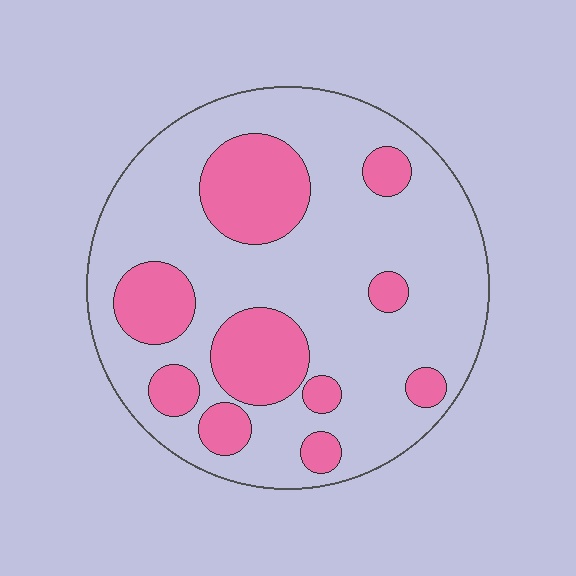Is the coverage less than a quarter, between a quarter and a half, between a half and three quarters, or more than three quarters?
Between a quarter and a half.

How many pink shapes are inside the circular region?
10.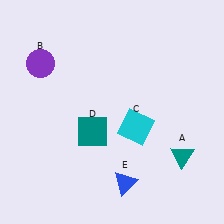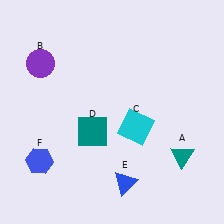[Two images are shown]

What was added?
A blue hexagon (F) was added in Image 2.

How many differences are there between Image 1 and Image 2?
There is 1 difference between the two images.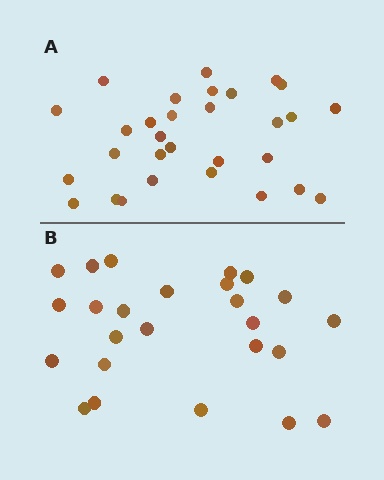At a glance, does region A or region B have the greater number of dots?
Region A (the top region) has more dots.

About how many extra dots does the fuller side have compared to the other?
Region A has about 5 more dots than region B.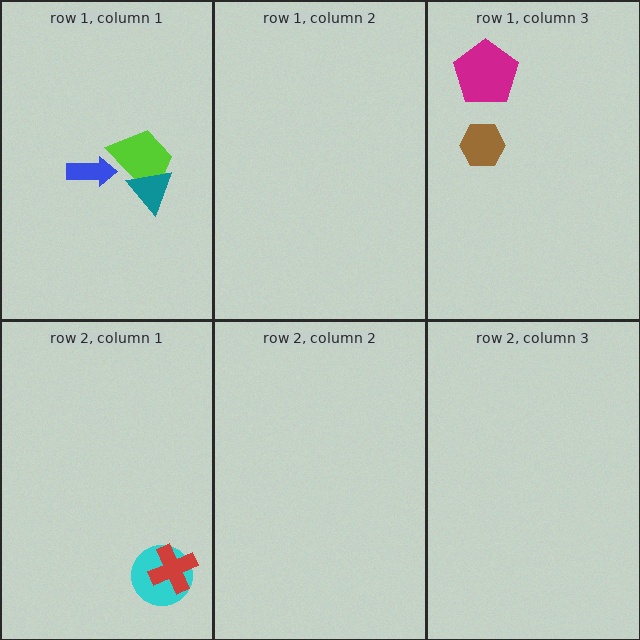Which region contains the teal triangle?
The row 1, column 1 region.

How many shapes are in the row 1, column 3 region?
2.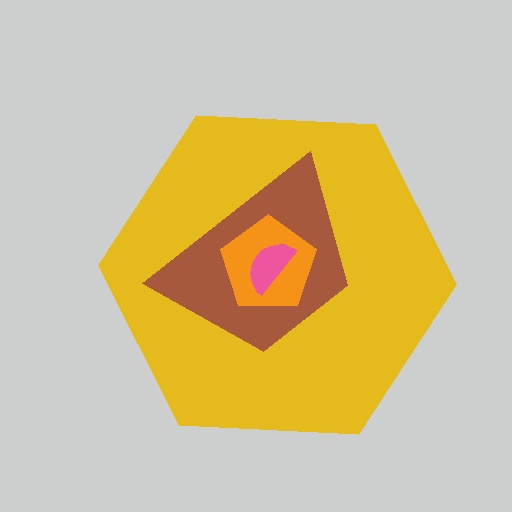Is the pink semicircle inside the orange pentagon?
Yes.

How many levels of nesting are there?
4.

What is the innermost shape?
The pink semicircle.